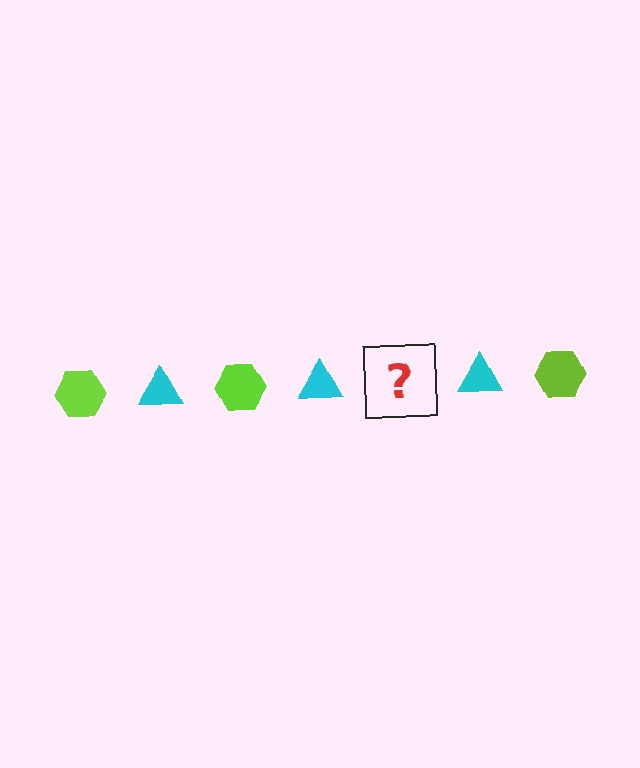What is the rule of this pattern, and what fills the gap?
The rule is that the pattern alternates between lime hexagon and cyan triangle. The gap should be filled with a lime hexagon.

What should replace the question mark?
The question mark should be replaced with a lime hexagon.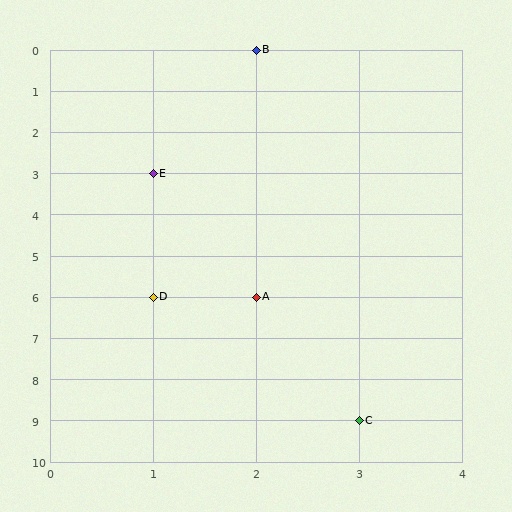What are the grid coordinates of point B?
Point B is at grid coordinates (2, 0).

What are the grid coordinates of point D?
Point D is at grid coordinates (1, 6).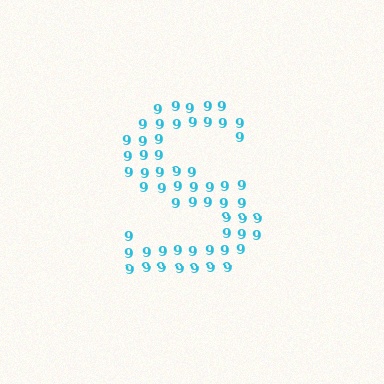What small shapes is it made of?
It is made of small digit 9's.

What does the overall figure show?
The overall figure shows the letter S.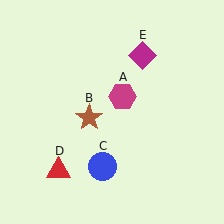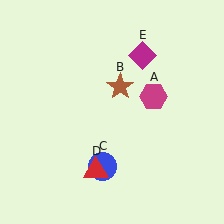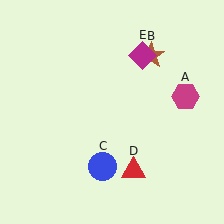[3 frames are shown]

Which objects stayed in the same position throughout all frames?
Blue circle (object C) and magenta diamond (object E) remained stationary.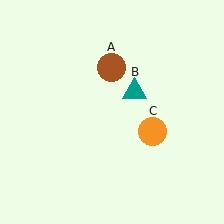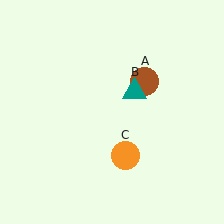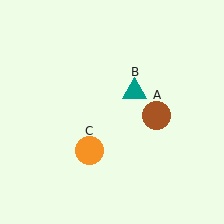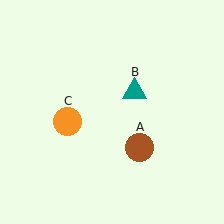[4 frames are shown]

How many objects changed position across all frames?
2 objects changed position: brown circle (object A), orange circle (object C).